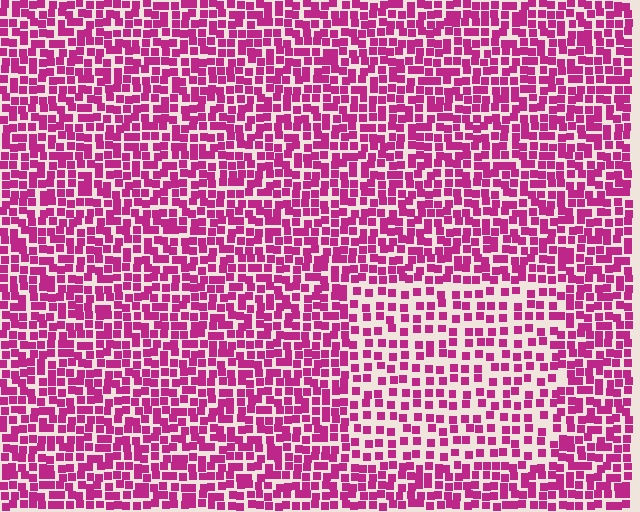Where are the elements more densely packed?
The elements are more densely packed outside the rectangle boundary.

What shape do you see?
I see a rectangle.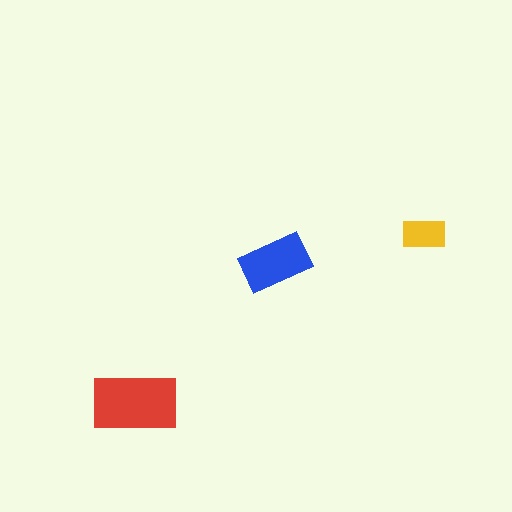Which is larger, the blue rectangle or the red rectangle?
The red one.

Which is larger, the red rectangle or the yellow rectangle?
The red one.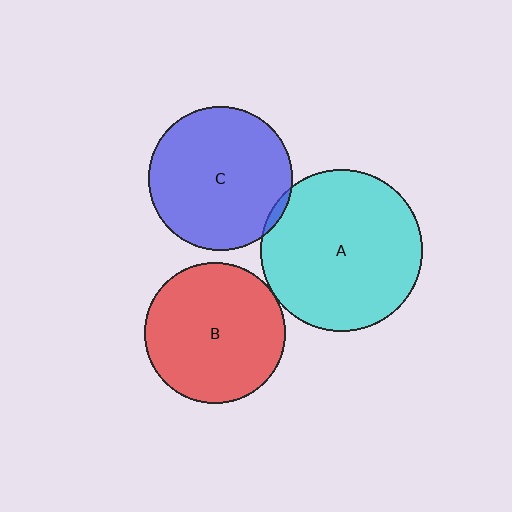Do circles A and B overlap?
Yes.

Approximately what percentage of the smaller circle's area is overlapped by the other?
Approximately 5%.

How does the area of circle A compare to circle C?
Approximately 1.3 times.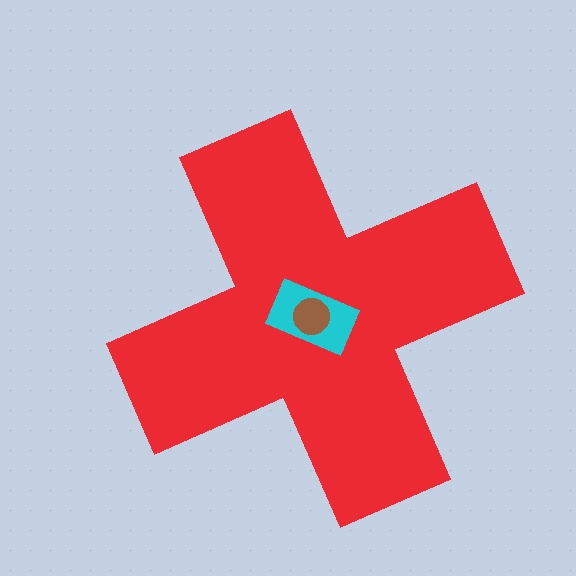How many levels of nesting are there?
3.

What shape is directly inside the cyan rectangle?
The brown circle.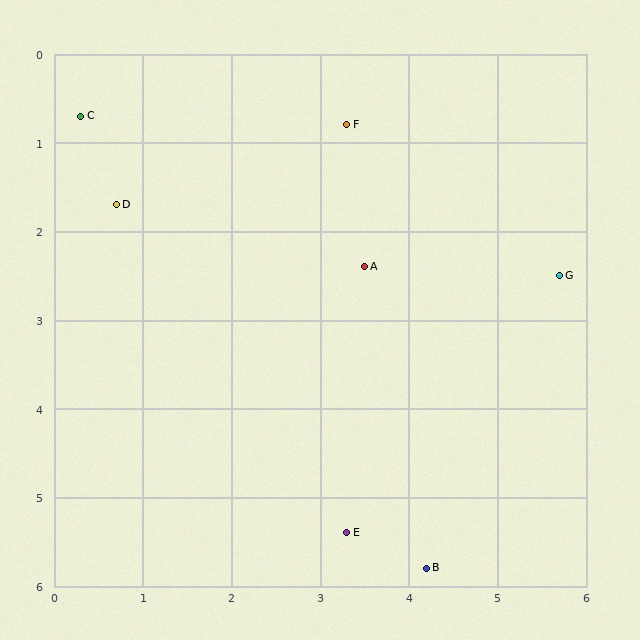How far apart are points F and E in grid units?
Points F and E are about 4.6 grid units apart.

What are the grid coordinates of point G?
Point G is at approximately (5.7, 2.5).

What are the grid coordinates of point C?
Point C is at approximately (0.3, 0.7).